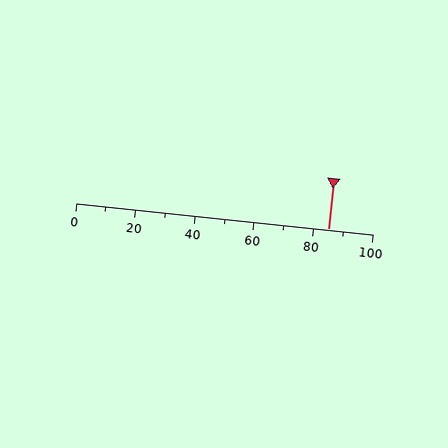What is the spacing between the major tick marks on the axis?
The major ticks are spaced 20 apart.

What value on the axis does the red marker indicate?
The marker indicates approximately 85.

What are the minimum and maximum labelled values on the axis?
The axis runs from 0 to 100.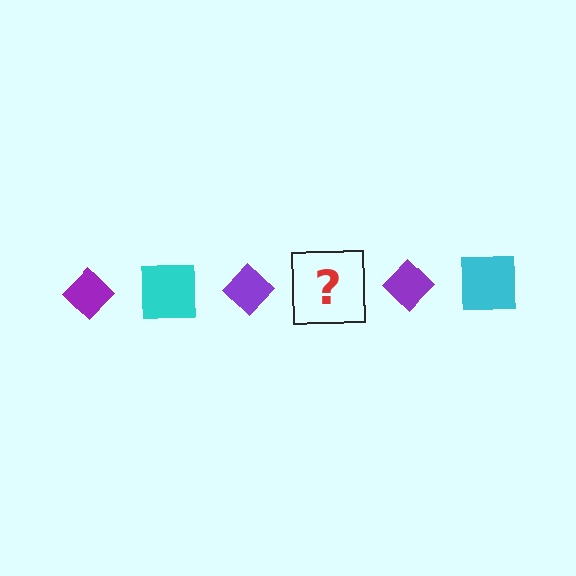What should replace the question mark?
The question mark should be replaced with a cyan square.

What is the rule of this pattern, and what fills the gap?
The rule is that the pattern alternates between purple diamond and cyan square. The gap should be filled with a cyan square.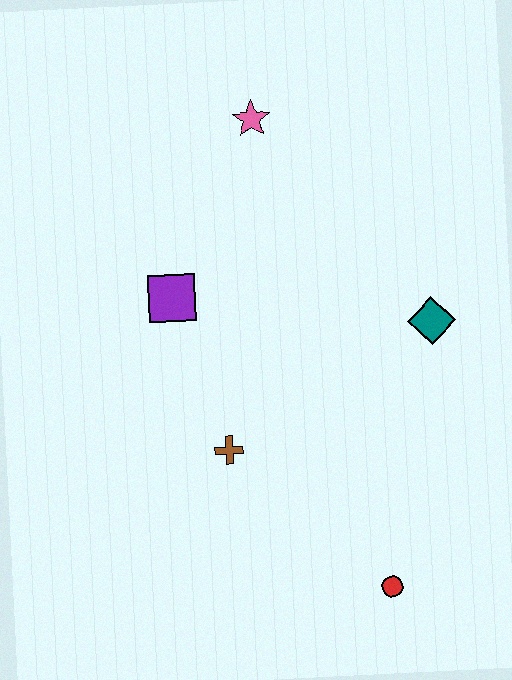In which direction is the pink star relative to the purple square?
The pink star is above the purple square.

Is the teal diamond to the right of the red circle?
Yes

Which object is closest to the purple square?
The brown cross is closest to the purple square.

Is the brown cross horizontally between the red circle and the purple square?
Yes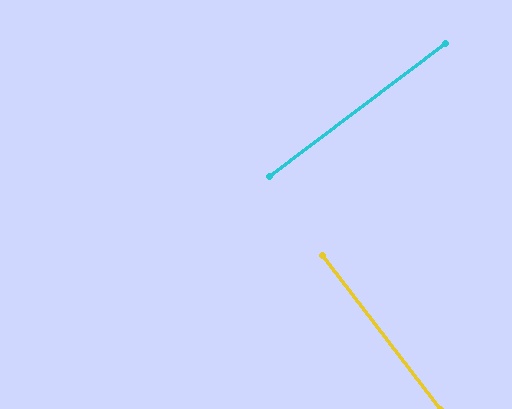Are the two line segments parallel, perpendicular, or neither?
Perpendicular — they meet at approximately 89°.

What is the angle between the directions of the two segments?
Approximately 89 degrees.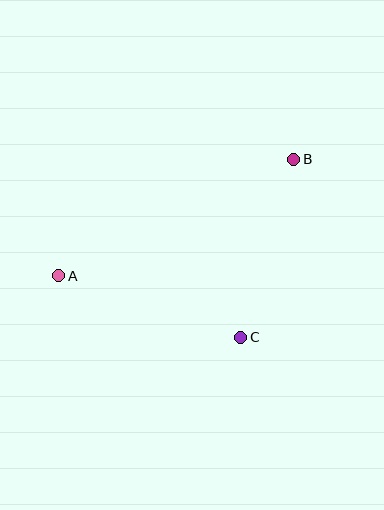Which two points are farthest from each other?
Points A and B are farthest from each other.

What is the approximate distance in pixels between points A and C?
The distance between A and C is approximately 192 pixels.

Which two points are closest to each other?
Points B and C are closest to each other.